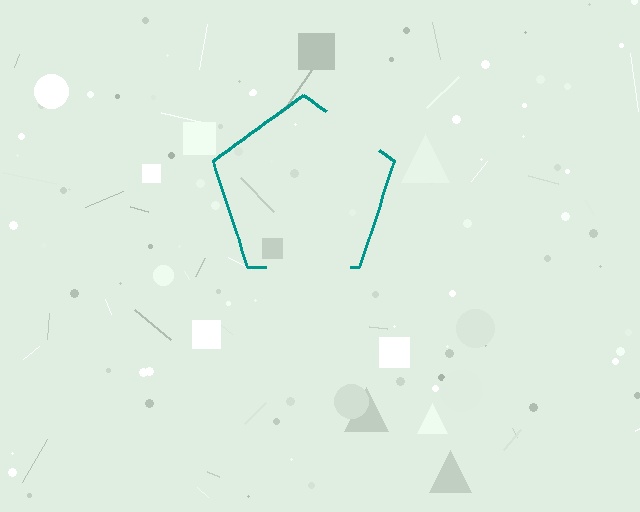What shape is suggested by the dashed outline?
The dashed outline suggests a pentagon.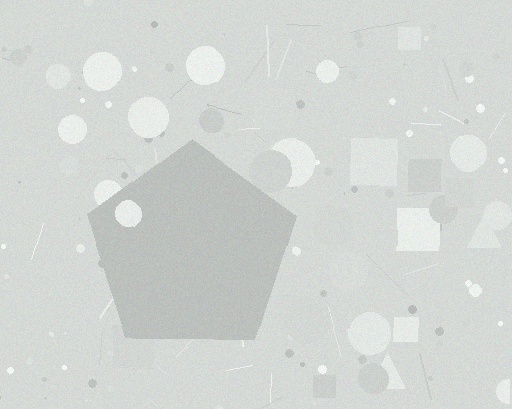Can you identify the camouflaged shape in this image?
The camouflaged shape is a pentagon.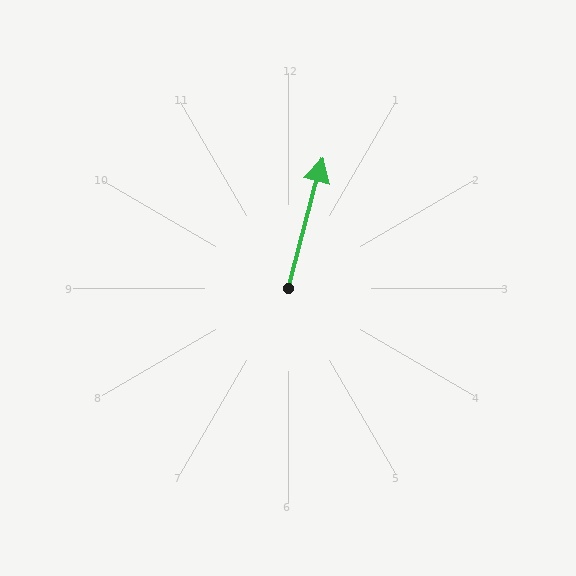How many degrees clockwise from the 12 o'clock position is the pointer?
Approximately 15 degrees.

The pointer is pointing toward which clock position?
Roughly 12 o'clock.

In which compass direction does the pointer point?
North.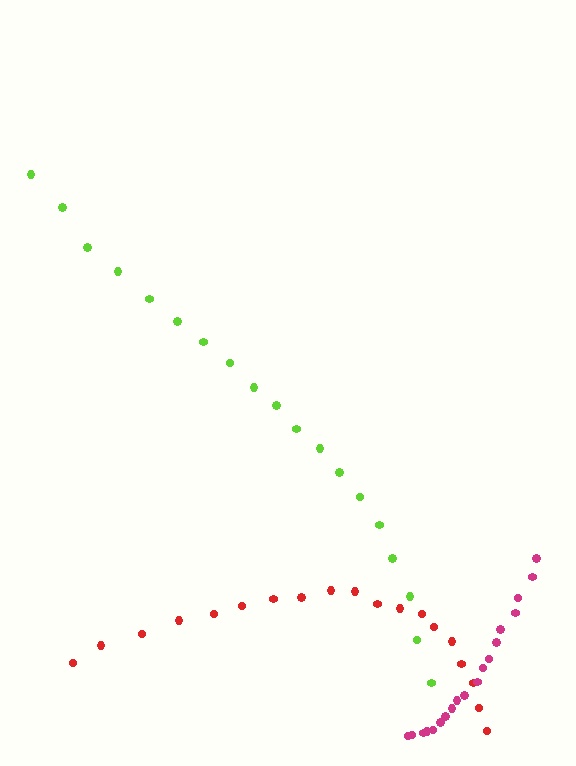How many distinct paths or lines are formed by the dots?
There are 3 distinct paths.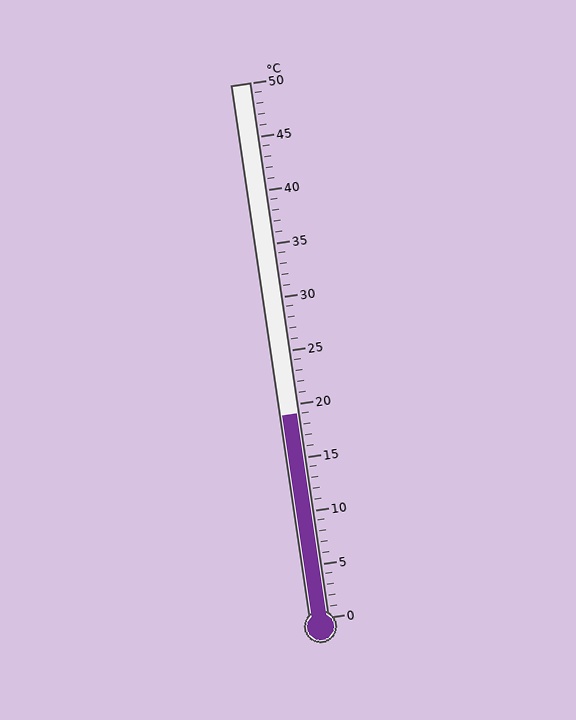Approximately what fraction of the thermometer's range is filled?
The thermometer is filled to approximately 40% of its range.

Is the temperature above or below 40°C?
The temperature is below 40°C.